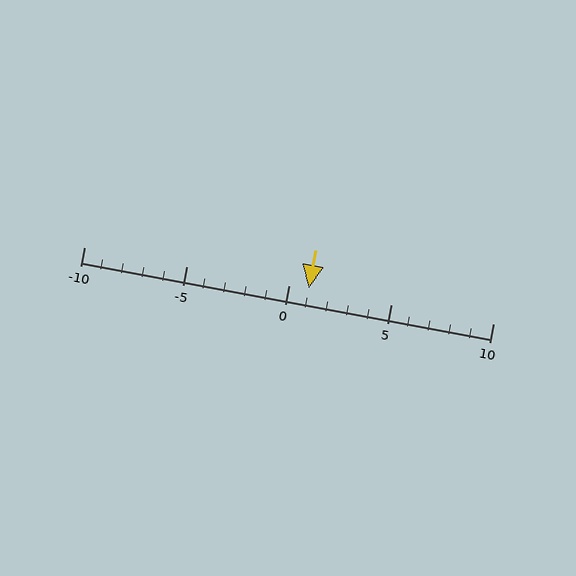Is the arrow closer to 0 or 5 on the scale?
The arrow is closer to 0.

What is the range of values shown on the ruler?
The ruler shows values from -10 to 10.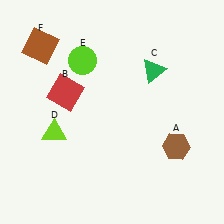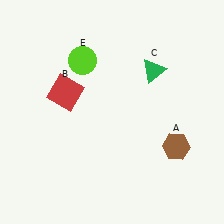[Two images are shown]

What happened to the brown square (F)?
The brown square (F) was removed in Image 2. It was in the top-left area of Image 1.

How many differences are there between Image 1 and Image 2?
There are 2 differences between the two images.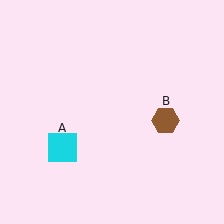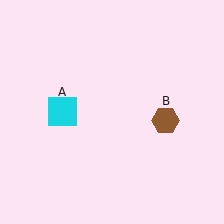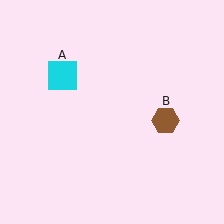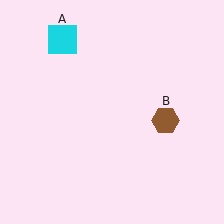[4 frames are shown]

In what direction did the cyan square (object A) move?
The cyan square (object A) moved up.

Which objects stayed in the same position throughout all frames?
Brown hexagon (object B) remained stationary.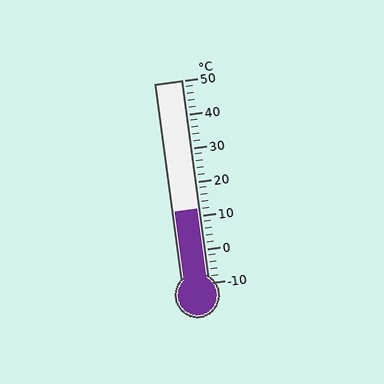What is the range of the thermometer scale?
The thermometer scale ranges from -10°C to 50°C.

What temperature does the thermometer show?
The thermometer shows approximately 12°C.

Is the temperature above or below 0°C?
The temperature is above 0°C.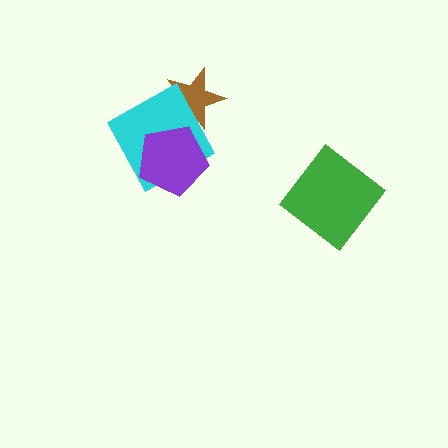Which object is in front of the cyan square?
The purple pentagon is in front of the cyan square.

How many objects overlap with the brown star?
1 object overlaps with the brown star.